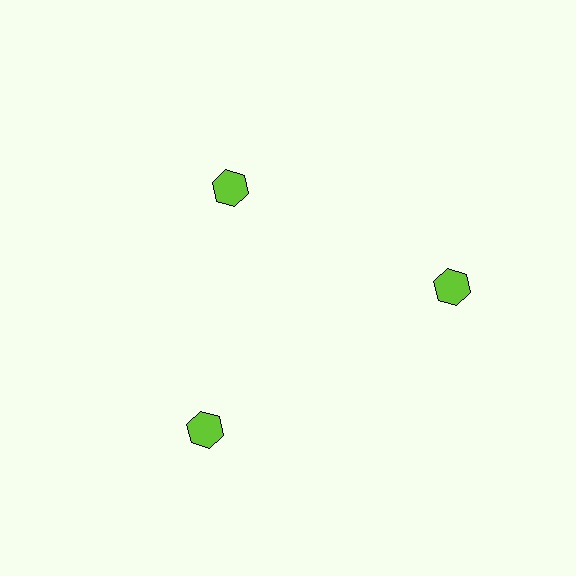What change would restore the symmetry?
The symmetry would be restored by moving it outward, back onto the ring so that all 3 hexagons sit at equal angles and equal distance from the center.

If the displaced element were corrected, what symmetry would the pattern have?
It would have 3-fold rotational symmetry — the pattern would map onto itself every 120 degrees.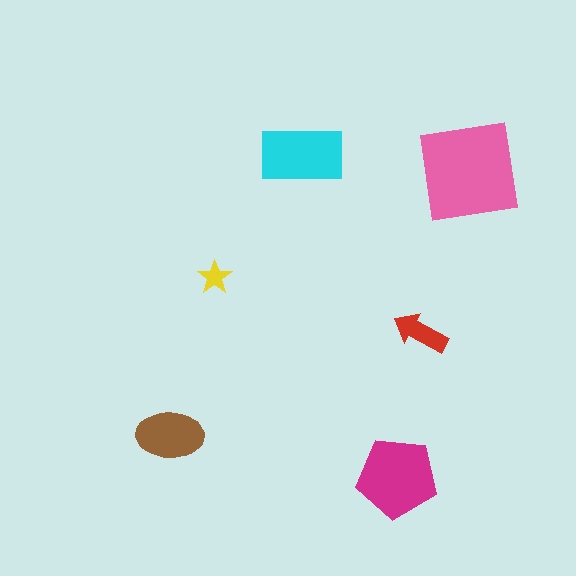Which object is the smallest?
The yellow star.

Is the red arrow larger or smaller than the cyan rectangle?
Smaller.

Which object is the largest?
The pink square.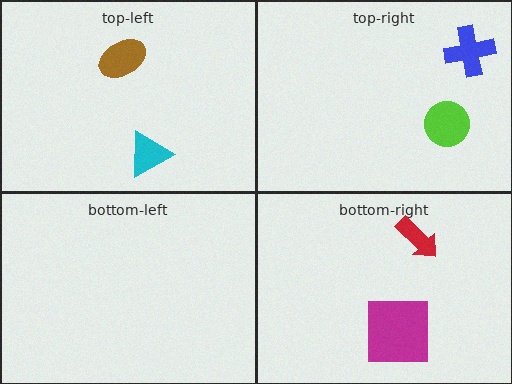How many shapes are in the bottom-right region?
2.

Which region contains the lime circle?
The top-right region.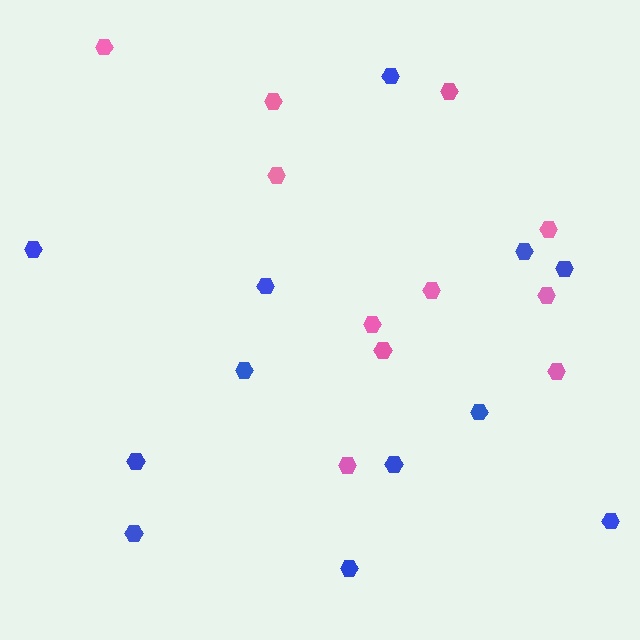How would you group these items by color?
There are 2 groups: one group of pink hexagons (11) and one group of blue hexagons (12).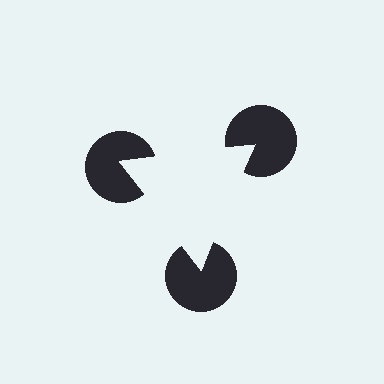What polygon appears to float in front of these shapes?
An illusory triangle — its edges are inferred from the aligned wedge cuts in the pac-man discs, not physically drawn.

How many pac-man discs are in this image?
There are 3 — one at each vertex of the illusory triangle.